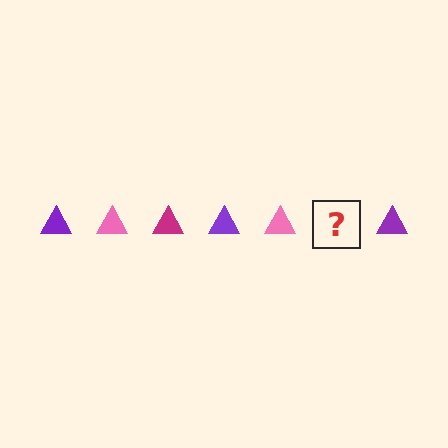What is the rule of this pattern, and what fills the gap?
The rule is that the pattern cycles through purple, pink, magenta triangles. The gap should be filled with a magenta triangle.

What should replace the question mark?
The question mark should be replaced with a magenta triangle.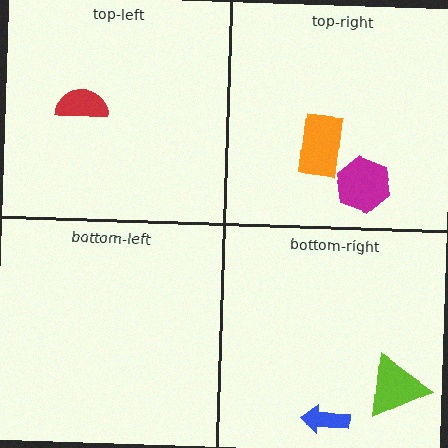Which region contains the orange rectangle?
The top-right region.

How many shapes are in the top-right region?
2.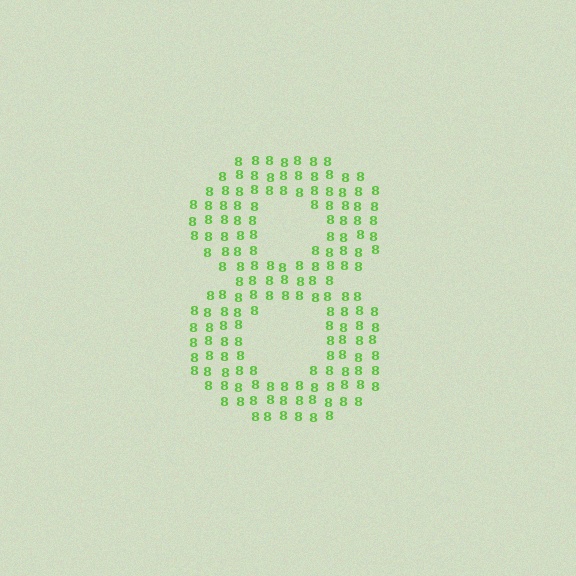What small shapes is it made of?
It is made of small digit 8's.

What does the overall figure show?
The overall figure shows the digit 8.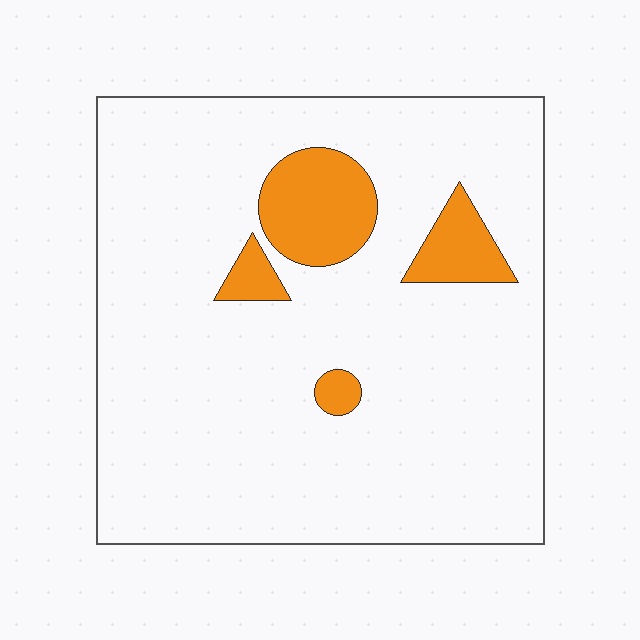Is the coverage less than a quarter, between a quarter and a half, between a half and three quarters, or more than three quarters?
Less than a quarter.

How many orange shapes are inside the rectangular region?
4.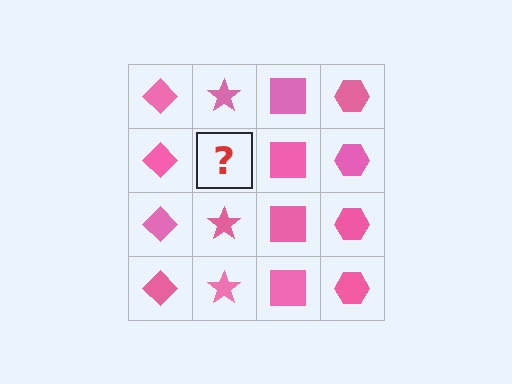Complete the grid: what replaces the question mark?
The question mark should be replaced with a pink star.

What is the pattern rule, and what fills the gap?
The rule is that each column has a consistent shape. The gap should be filled with a pink star.